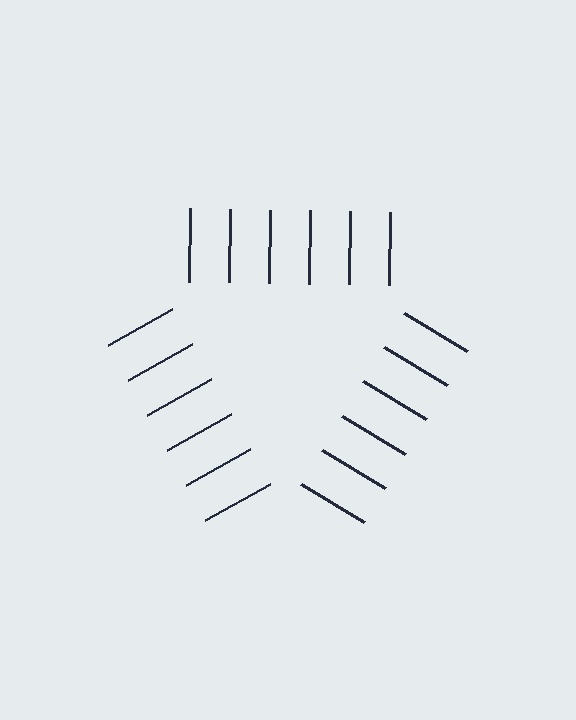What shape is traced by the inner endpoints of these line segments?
An illusory triangle — the line segments terminate on its edges but no continuous stroke is drawn.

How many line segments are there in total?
18 — 6 along each of the 3 edges.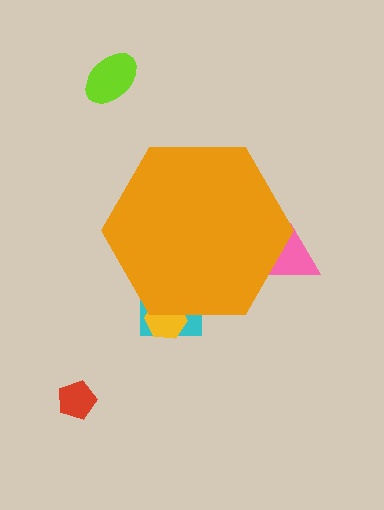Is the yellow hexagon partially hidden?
Yes, the yellow hexagon is partially hidden behind the orange hexagon.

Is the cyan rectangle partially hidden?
Yes, the cyan rectangle is partially hidden behind the orange hexagon.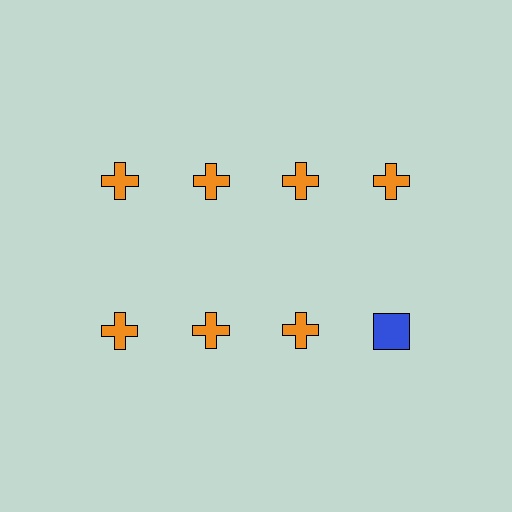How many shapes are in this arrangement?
There are 8 shapes arranged in a grid pattern.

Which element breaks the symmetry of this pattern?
The blue square in the second row, second from right column breaks the symmetry. All other shapes are orange crosses.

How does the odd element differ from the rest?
It differs in both color (blue instead of orange) and shape (square instead of cross).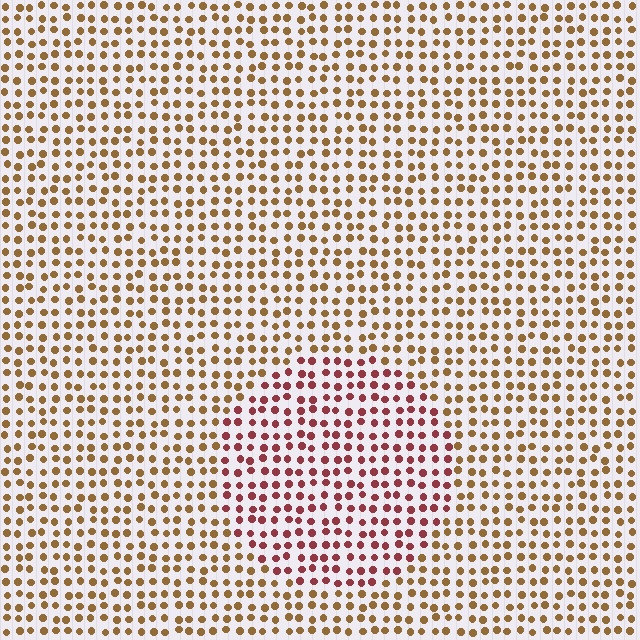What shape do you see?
I see a circle.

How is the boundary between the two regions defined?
The boundary is defined purely by a slight shift in hue (about 43 degrees). Spacing, size, and orientation are identical on both sides.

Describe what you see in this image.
The image is filled with small brown elements in a uniform arrangement. A circle-shaped region is visible where the elements are tinted to a slightly different hue, forming a subtle color boundary.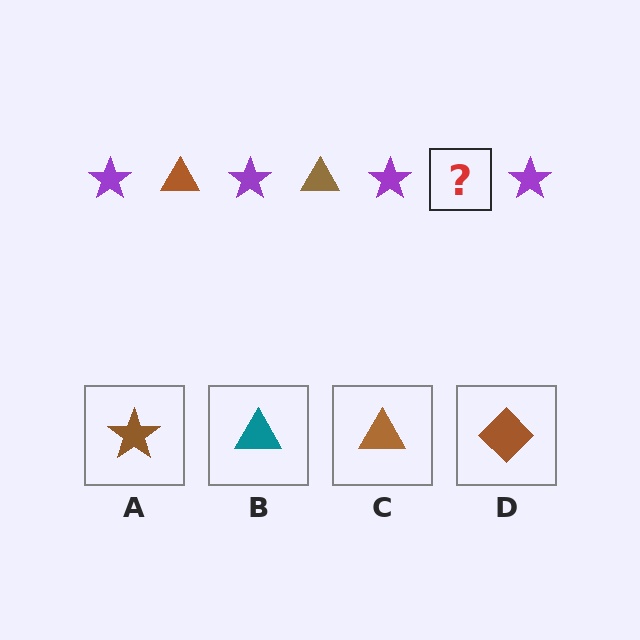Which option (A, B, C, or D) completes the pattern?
C.